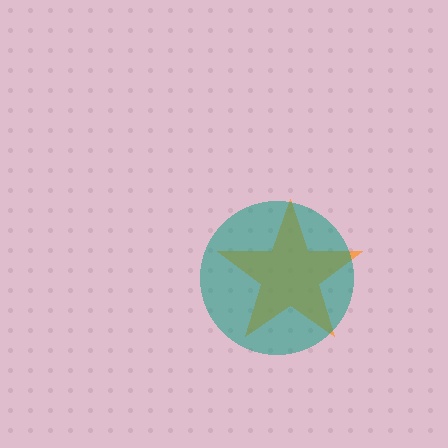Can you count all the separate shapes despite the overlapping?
Yes, there are 2 separate shapes.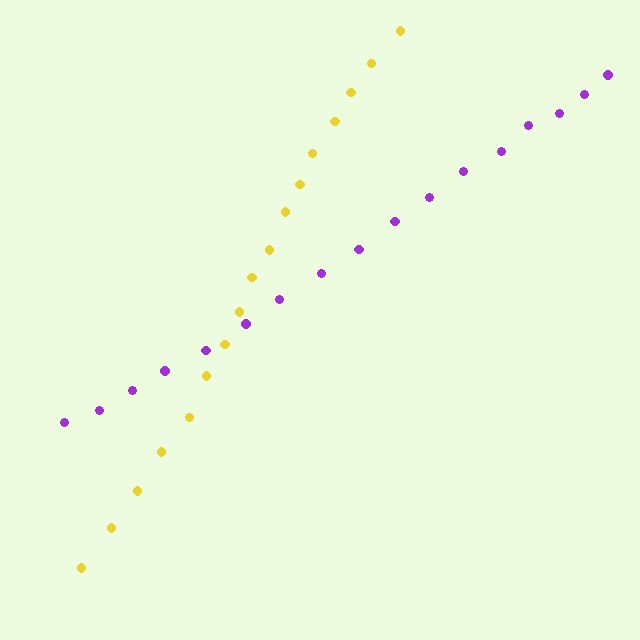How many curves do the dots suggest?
There are 2 distinct paths.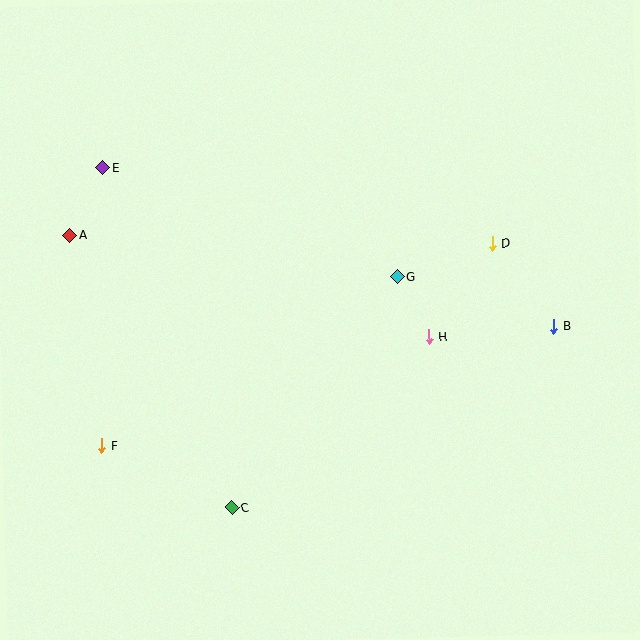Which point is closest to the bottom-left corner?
Point F is closest to the bottom-left corner.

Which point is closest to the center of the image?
Point G at (397, 277) is closest to the center.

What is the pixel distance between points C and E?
The distance between C and E is 363 pixels.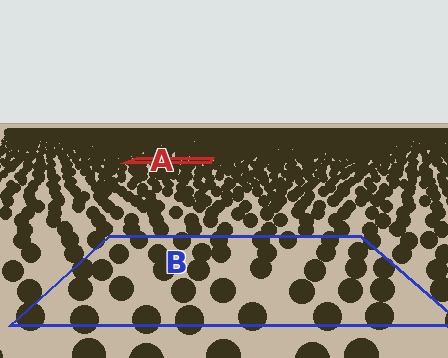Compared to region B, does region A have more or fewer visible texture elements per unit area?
Region A has more texture elements per unit area — they are packed more densely because it is farther away.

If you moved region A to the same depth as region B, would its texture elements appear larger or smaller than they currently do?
They would appear larger. At a closer depth, the same texture elements are projected at a bigger on-screen size.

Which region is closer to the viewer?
Region B is closer. The texture elements there are larger and more spread out.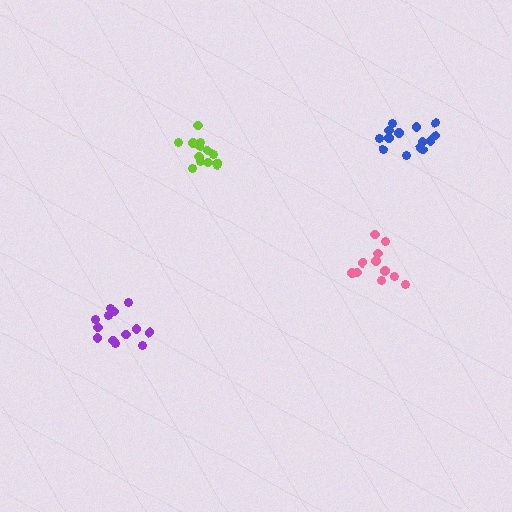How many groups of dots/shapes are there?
There are 4 groups.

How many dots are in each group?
Group 1: 13 dots, Group 2: 13 dots, Group 3: 14 dots, Group 4: 11 dots (51 total).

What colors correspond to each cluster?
The clusters are colored: purple, lime, blue, pink.